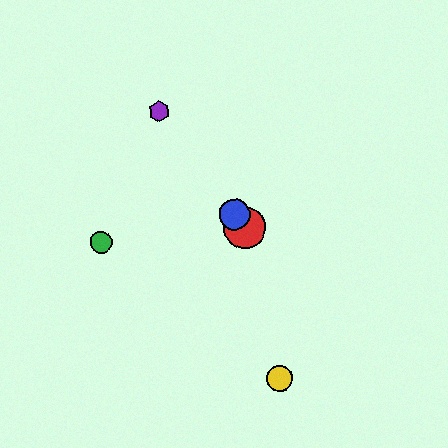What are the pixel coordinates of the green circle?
The green circle is at (101, 243).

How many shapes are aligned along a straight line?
3 shapes (the red circle, the blue circle, the purple hexagon) are aligned along a straight line.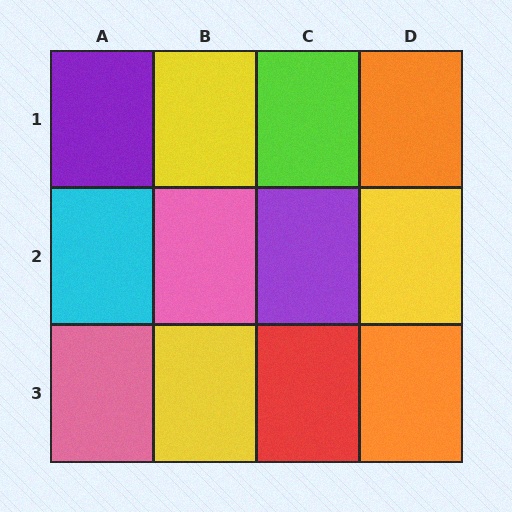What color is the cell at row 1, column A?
Purple.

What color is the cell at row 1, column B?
Yellow.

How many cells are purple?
2 cells are purple.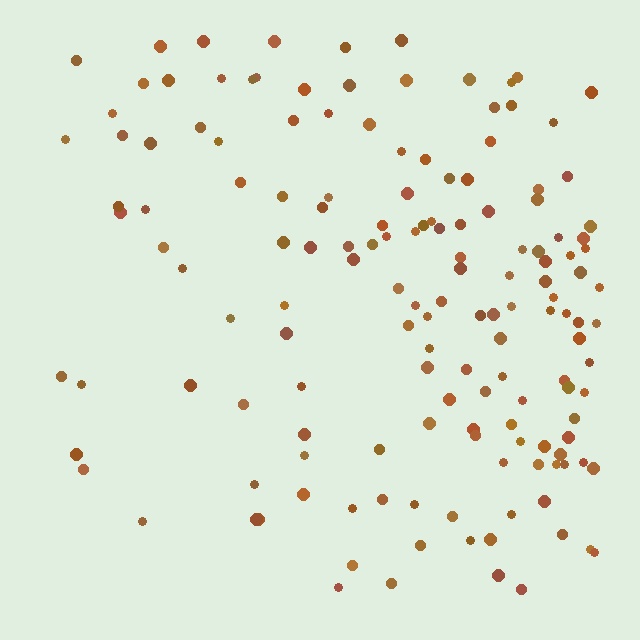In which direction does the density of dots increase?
From left to right, with the right side densest.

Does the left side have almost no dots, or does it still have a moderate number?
Still a moderate number, just noticeably fewer than the right.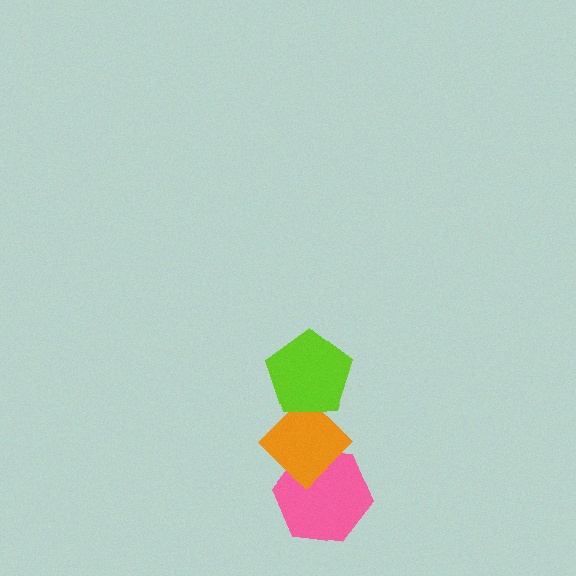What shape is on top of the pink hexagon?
The orange diamond is on top of the pink hexagon.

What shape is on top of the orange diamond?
The lime pentagon is on top of the orange diamond.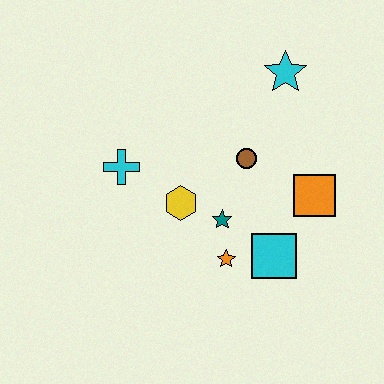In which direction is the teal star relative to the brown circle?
The teal star is below the brown circle.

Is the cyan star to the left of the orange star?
No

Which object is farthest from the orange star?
The cyan star is farthest from the orange star.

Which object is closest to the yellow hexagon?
The teal star is closest to the yellow hexagon.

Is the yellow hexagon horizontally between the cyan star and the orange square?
No